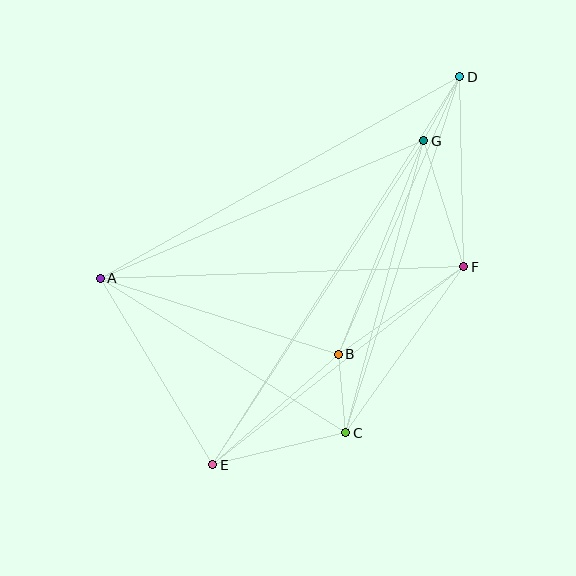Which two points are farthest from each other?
Points D and E are farthest from each other.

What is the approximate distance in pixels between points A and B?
The distance between A and B is approximately 250 pixels.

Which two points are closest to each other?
Points D and G are closest to each other.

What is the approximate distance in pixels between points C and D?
The distance between C and D is approximately 374 pixels.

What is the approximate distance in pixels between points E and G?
The distance between E and G is approximately 386 pixels.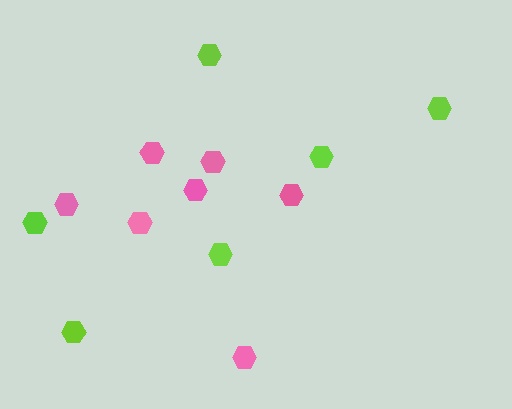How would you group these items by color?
There are 2 groups: one group of lime hexagons (6) and one group of pink hexagons (7).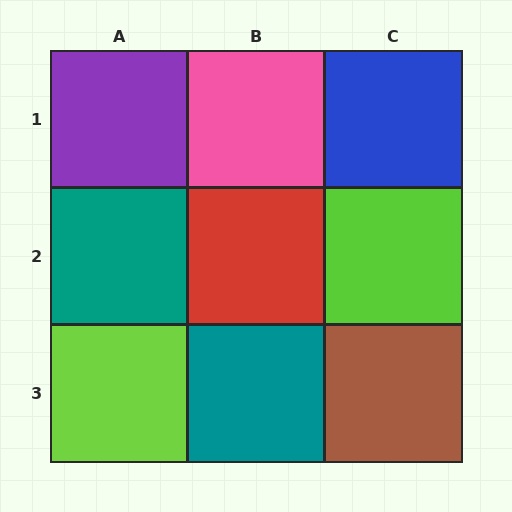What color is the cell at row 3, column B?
Teal.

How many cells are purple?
1 cell is purple.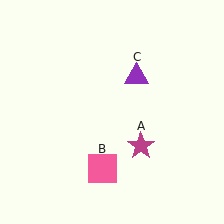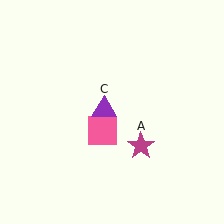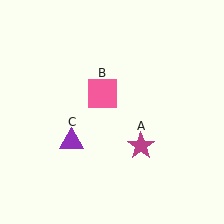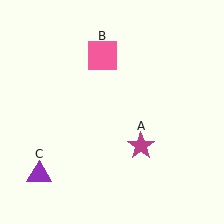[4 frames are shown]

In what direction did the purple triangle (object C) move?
The purple triangle (object C) moved down and to the left.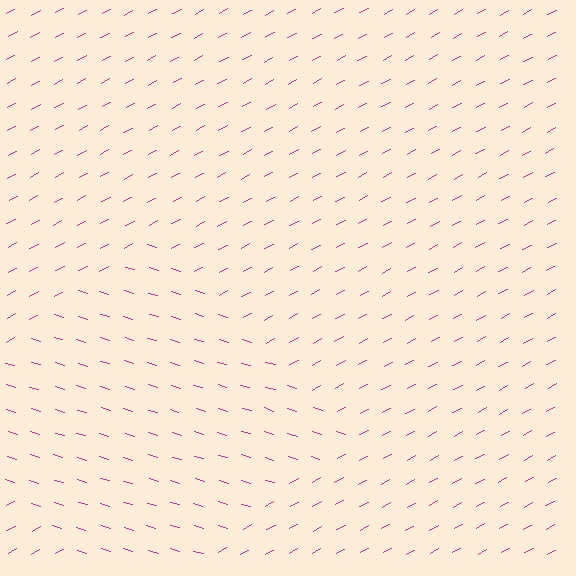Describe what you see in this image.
The image is filled with small magenta line segments. A diamond region in the image has lines oriented differently from the surrounding lines, creating a visible texture boundary.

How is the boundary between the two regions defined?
The boundary is defined purely by a change in line orientation (approximately 45 degrees difference). All lines are the same color and thickness.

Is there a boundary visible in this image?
Yes, there is a texture boundary formed by a change in line orientation.